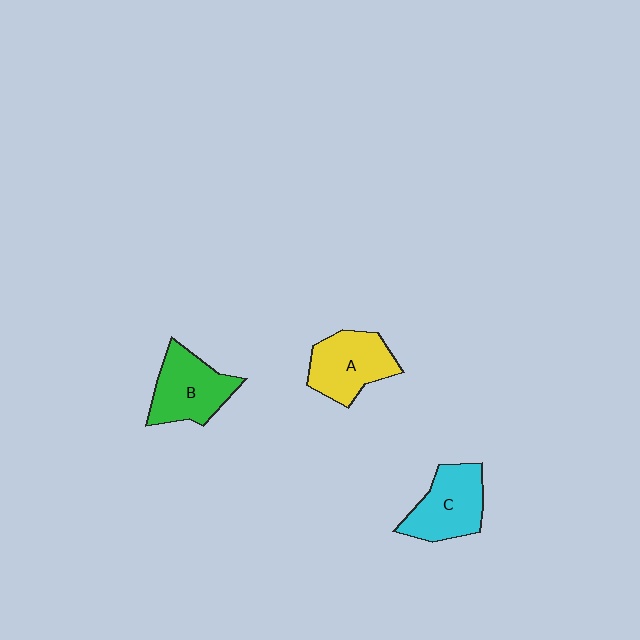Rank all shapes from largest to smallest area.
From largest to smallest: A (yellow), B (green), C (cyan).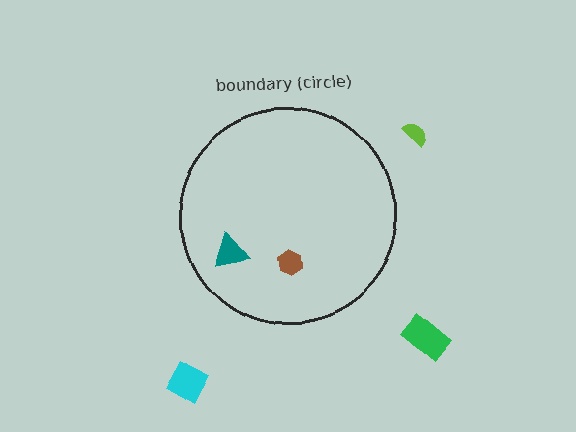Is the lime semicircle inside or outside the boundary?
Outside.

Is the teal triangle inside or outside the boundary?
Inside.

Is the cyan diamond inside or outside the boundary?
Outside.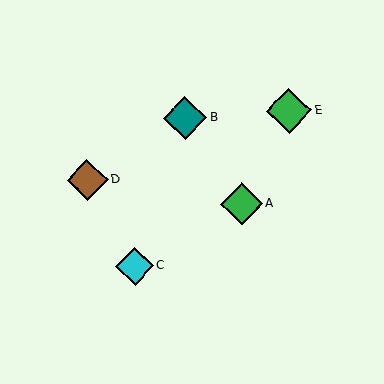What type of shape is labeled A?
Shape A is a green diamond.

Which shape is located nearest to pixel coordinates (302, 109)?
The green diamond (labeled E) at (289, 111) is nearest to that location.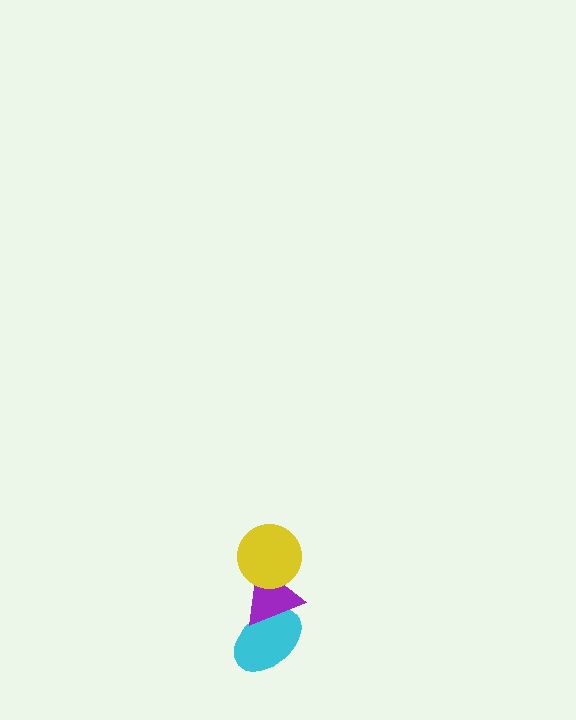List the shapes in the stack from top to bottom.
From top to bottom: the yellow circle, the purple triangle, the cyan ellipse.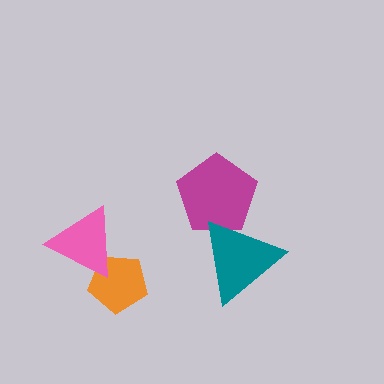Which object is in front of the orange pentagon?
The pink triangle is in front of the orange pentagon.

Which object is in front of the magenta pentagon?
The teal triangle is in front of the magenta pentagon.